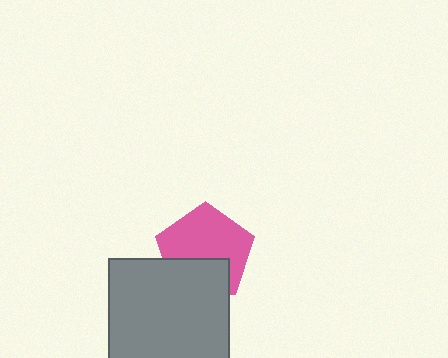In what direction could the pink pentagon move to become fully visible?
The pink pentagon could move up. That would shift it out from behind the gray rectangle entirely.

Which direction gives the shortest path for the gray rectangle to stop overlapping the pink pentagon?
Moving down gives the shortest separation.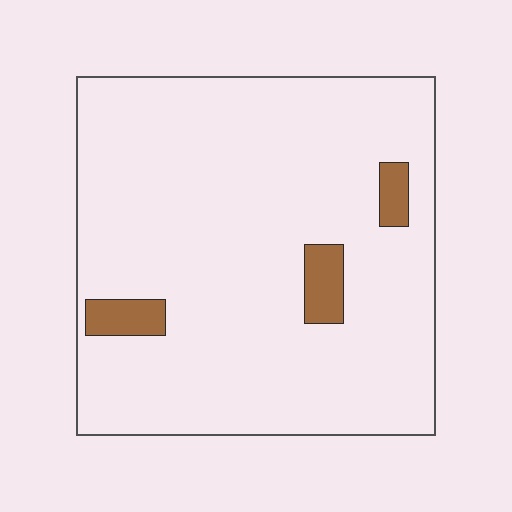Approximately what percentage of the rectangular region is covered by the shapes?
Approximately 5%.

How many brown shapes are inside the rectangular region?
3.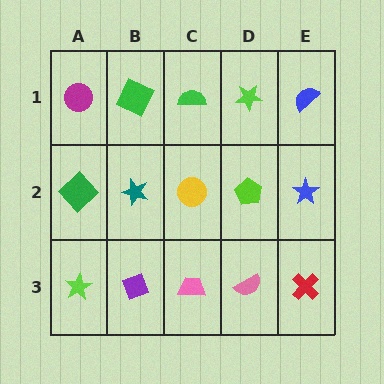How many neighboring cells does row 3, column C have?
3.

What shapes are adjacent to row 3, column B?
A teal star (row 2, column B), a lime star (row 3, column A), a pink trapezoid (row 3, column C).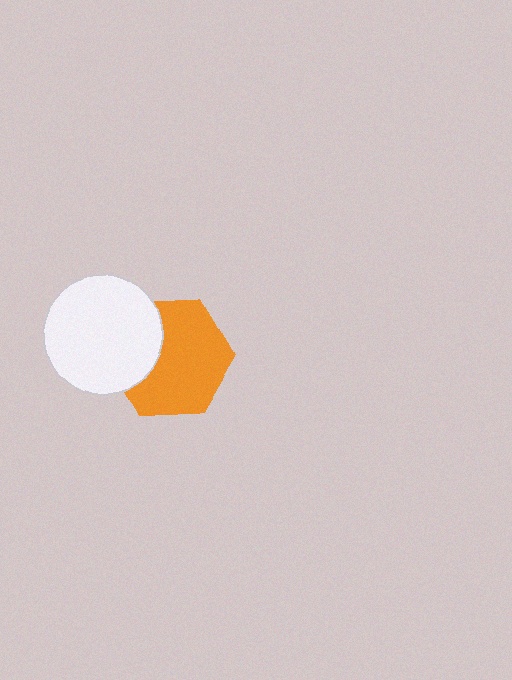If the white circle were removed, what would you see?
You would see the complete orange hexagon.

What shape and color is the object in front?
The object in front is a white circle.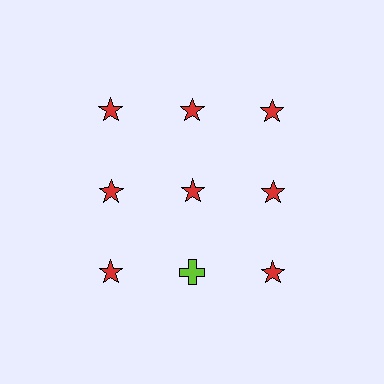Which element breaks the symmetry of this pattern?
The lime cross in the third row, second from left column breaks the symmetry. All other shapes are red stars.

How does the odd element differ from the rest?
It differs in both color (lime instead of red) and shape (cross instead of star).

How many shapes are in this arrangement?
There are 9 shapes arranged in a grid pattern.